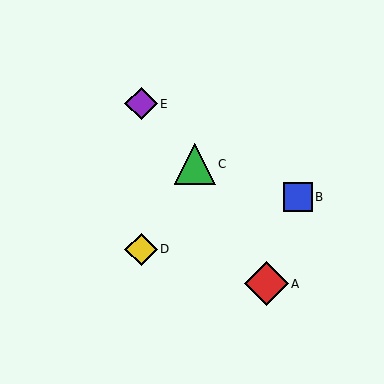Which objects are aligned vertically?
Objects D, E are aligned vertically.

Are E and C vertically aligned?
No, E is at x≈141 and C is at x≈195.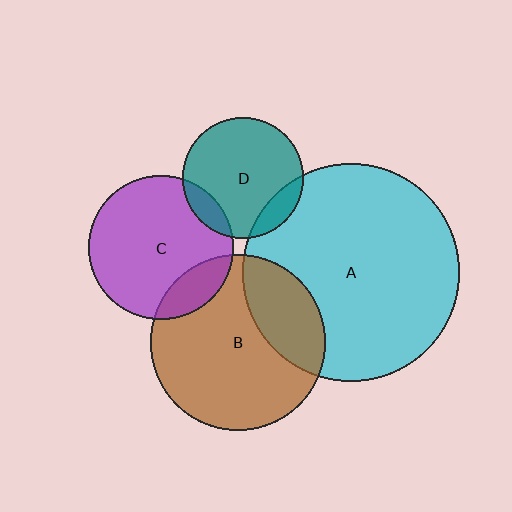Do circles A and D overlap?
Yes.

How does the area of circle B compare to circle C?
Approximately 1.5 times.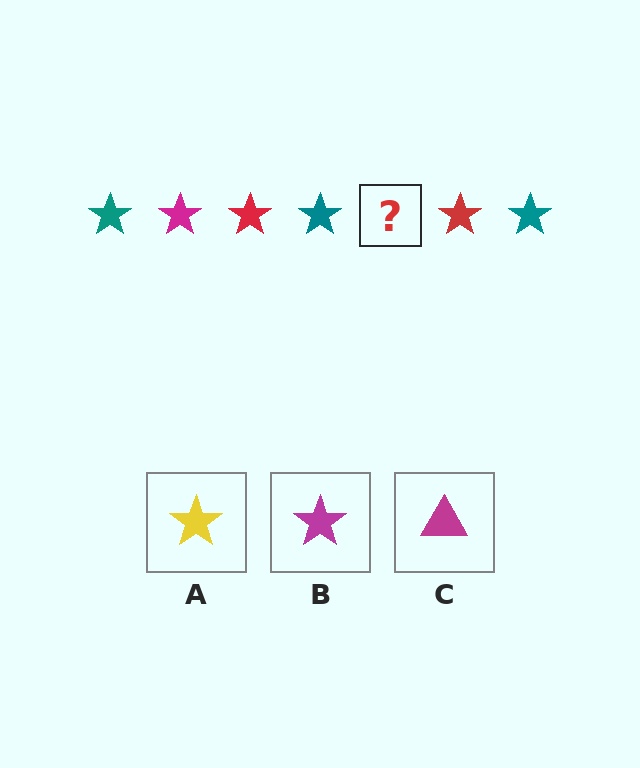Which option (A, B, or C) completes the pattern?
B.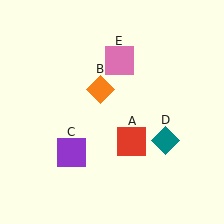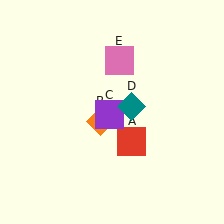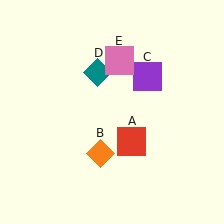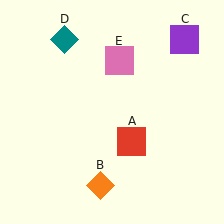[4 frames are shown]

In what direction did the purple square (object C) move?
The purple square (object C) moved up and to the right.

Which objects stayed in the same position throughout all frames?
Red square (object A) and pink square (object E) remained stationary.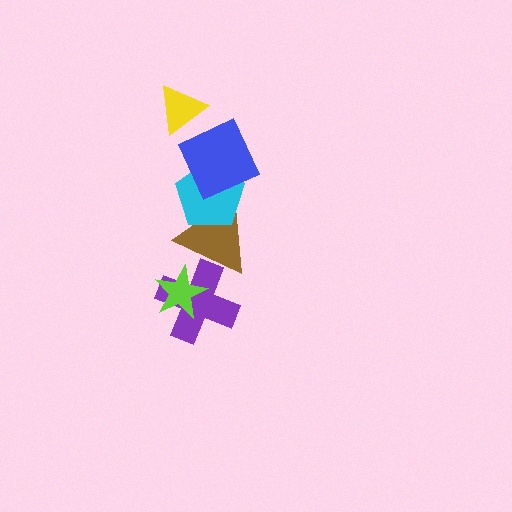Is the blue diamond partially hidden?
Yes, it is partially covered by another shape.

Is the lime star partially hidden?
Yes, it is partially covered by another shape.